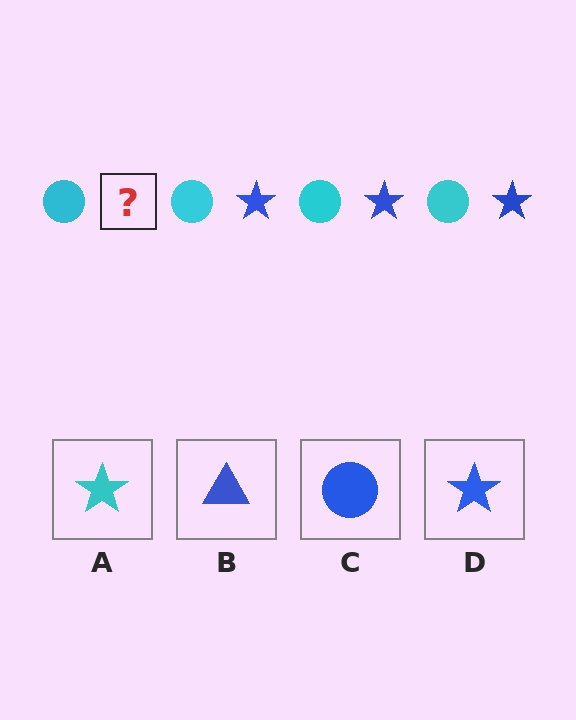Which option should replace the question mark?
Option D.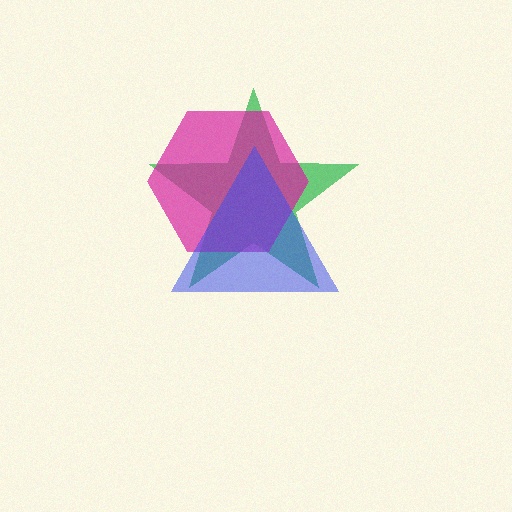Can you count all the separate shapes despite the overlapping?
Yes, there are 3 separate shapes.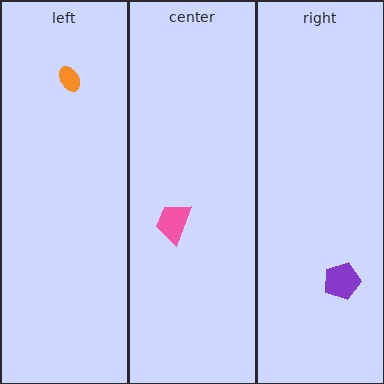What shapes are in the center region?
The pink trapezoid.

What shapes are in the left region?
The orange ellipse.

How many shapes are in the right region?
1.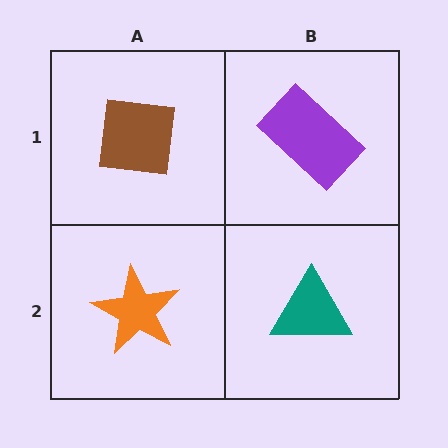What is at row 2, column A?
An orange star.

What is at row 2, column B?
A teal triangle.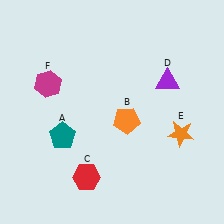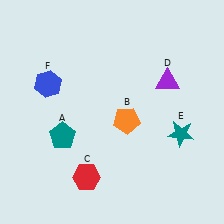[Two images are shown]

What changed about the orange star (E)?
In Image 1, E is orange. In Image 2, it changed to teal.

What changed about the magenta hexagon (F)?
In Image 1, F is magenta. In Image 2, it changed to blue.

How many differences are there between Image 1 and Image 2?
There are 2 differences between the two images.